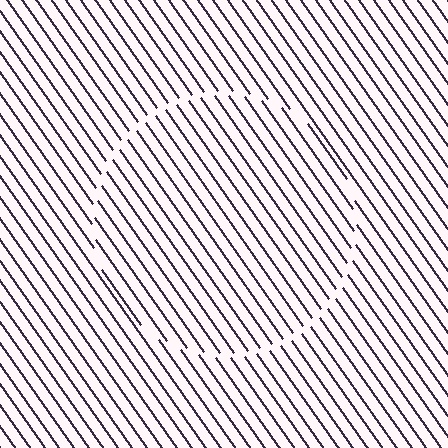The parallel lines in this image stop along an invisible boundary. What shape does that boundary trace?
An illusory circle. The interior of the shape contains the same grating, shifted by half a period — the contour is defined by the phase discontinuity where line-ends from the inner and outer gratings abut.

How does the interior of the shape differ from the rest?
The interior of the shape contains the same grating, shifted by half a period — the contour is defined by the phase discontinuity where line-ends from the inner and outer gratings abut.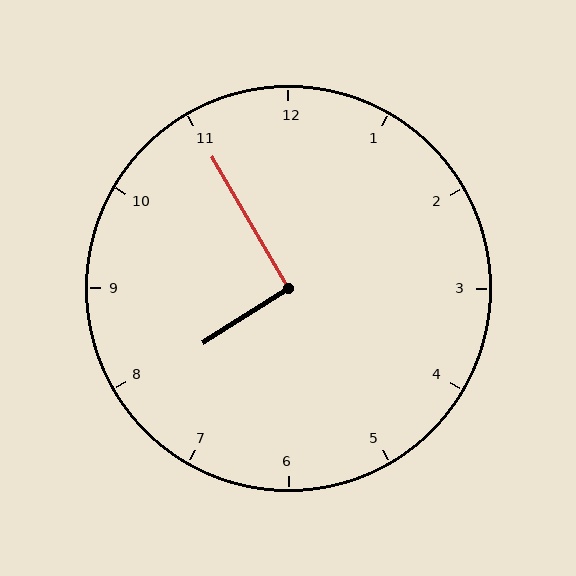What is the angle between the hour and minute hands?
Approximately 92 degrees.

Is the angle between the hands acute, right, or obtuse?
It is right.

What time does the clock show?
7:55.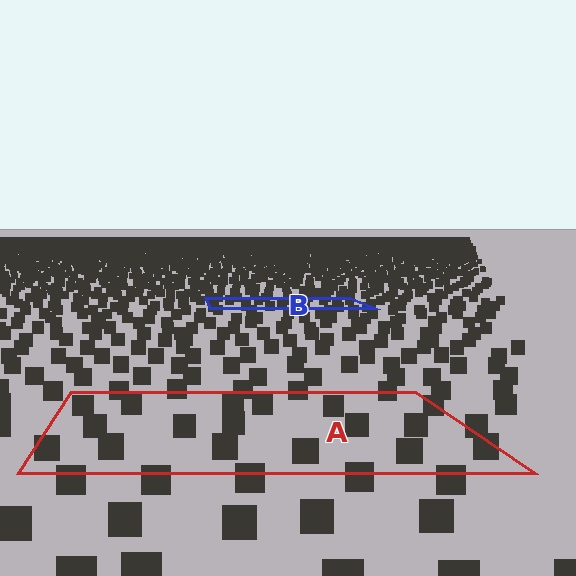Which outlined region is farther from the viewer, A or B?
Region B is farther from the viewer — the texture elements inside it appear smaller and more densely packed.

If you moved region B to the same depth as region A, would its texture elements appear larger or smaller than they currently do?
They would appear larger. At a closer depth, the same texture elements are projected at a bigger on-screen size.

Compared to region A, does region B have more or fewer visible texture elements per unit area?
Region B has more texture elements per unit area — they are packed more densely because it is farther away.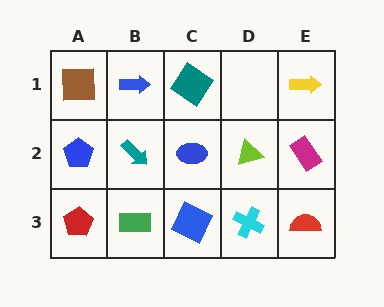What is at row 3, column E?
A red semicircle.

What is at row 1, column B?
A blue arrow.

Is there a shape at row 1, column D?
No, that cell is empty.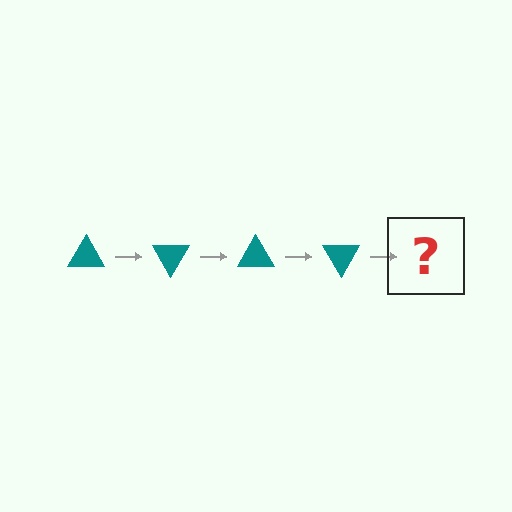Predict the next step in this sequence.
The next step is a teal triangle rotated 240 degrees.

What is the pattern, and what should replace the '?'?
The pattern is that the triangle rotates 60 degrees each step. The '?' should be a teal triangle rotated 240 degrees.